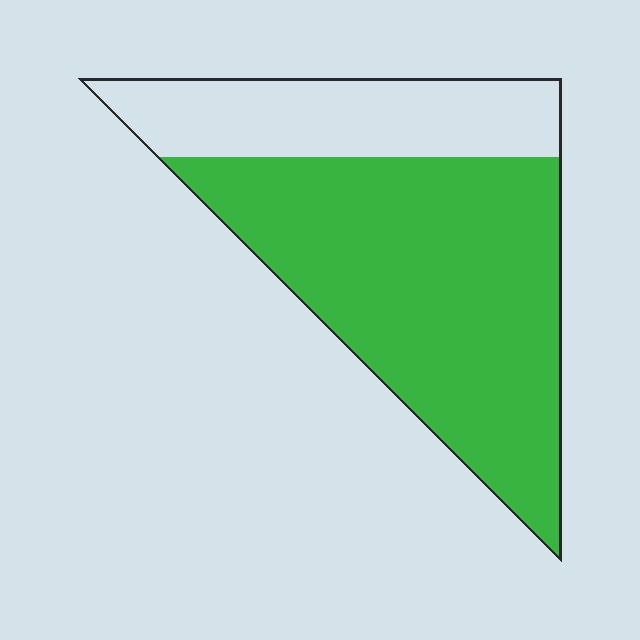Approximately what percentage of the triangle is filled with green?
Approximately 70%.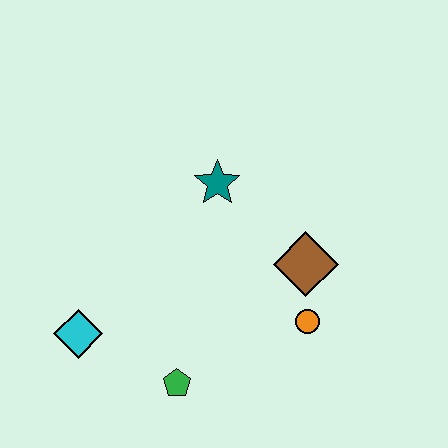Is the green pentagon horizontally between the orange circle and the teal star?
No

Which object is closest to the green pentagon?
The cyan diamond is closest to the green pentagon.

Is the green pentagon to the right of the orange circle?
No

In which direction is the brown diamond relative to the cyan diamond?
The brown diamond is to the right of the cyan diamond.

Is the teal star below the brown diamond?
No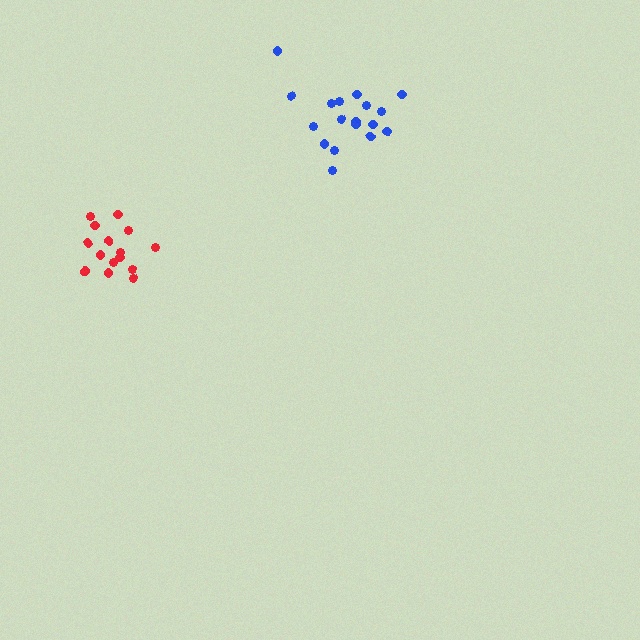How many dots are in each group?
Group 1: 15 dots, Group 2: 18 dots (33 total).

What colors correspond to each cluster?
The clusters are colored: red, blue.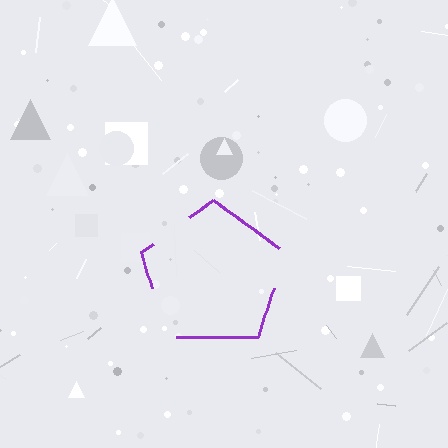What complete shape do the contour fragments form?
The contour fragments form a pentagon.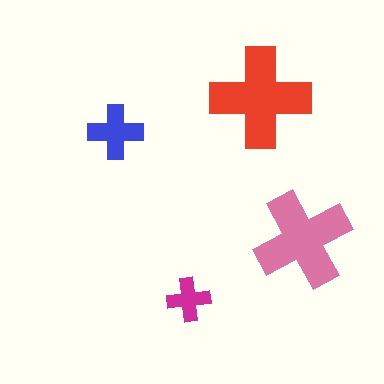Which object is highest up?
The red cross is topmost.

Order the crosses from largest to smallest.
the red one, the pink one, the blue one, the magenta one.